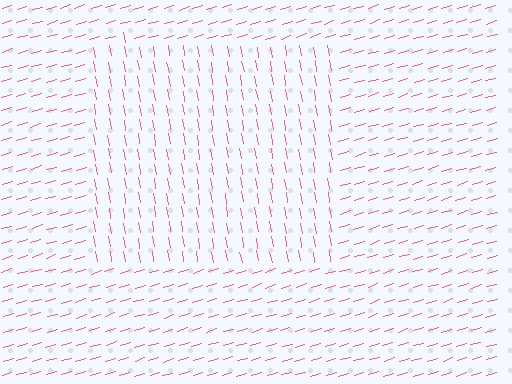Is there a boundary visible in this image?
Yes, there is a texture boundary formed by a change in line orientation.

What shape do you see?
I see a rectangle.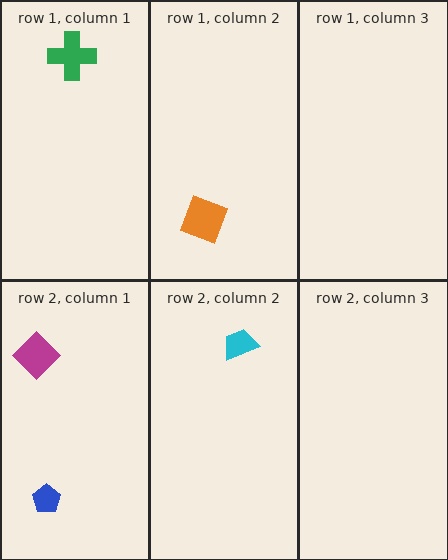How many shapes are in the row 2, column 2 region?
1.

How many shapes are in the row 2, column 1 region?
2.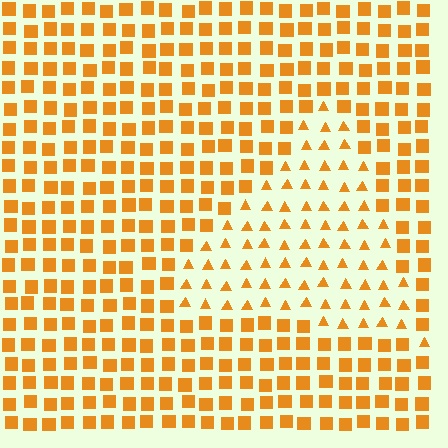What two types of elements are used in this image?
The image uses triangles inside the triangle region and squares outside it.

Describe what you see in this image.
The image is filled with small orange elements arranged in a uniform grid. A triangle-shaped region contains triangles, while the surrounding area contains squares. The boundary is defined purely by the change in element shape.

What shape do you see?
I see a triangle.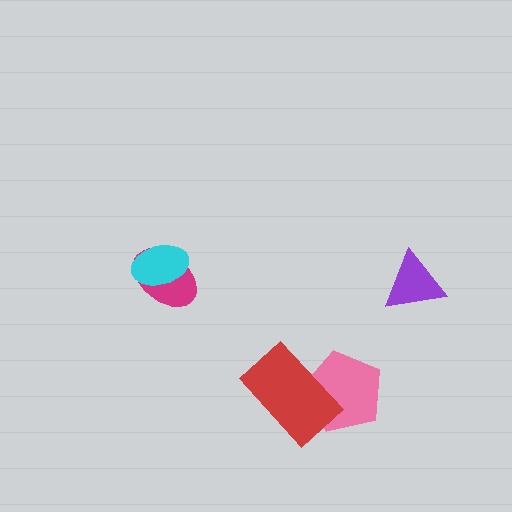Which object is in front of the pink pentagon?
The red rectangle is in front of the pink pentagon.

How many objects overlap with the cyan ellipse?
1 object overlaps with the cyan ellipse.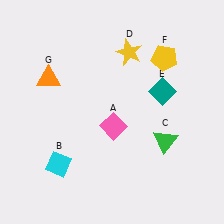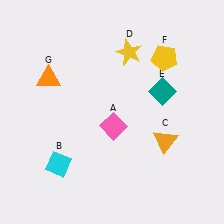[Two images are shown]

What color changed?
The triangle (C) changed from green in Image 1 to orange in Image 2.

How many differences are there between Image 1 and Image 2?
There is 1 difference between the two images.